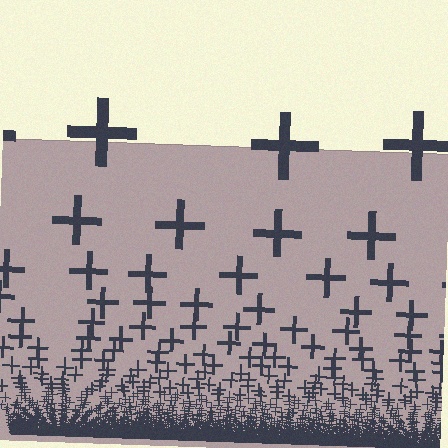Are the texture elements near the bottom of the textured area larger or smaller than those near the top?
Smaller. The gradient is inverted — elements near the bottom are smaller and denser.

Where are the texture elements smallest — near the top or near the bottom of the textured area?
Near the bottom.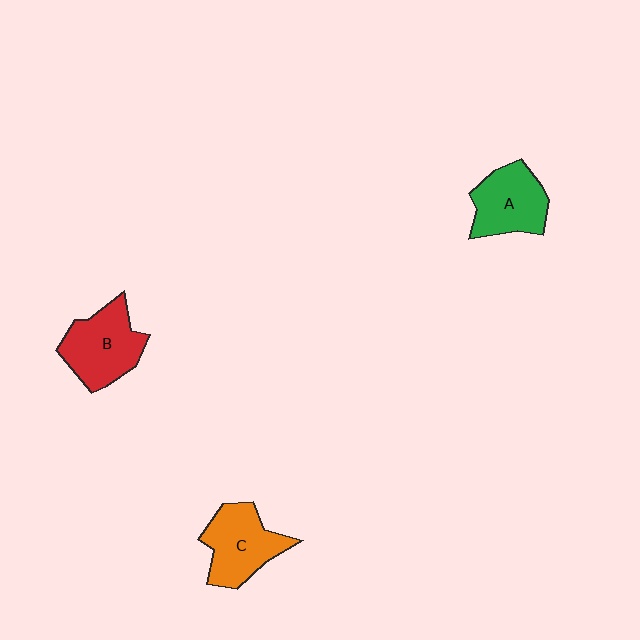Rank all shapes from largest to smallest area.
From largest to smallest: B (red), C (orange), A (green).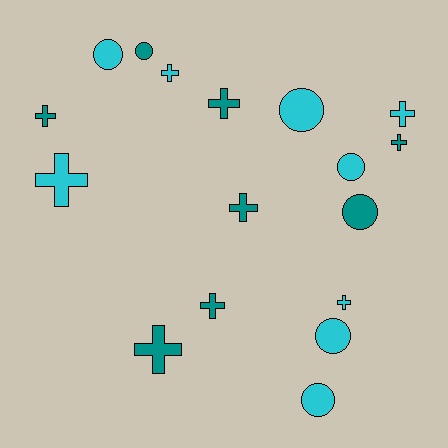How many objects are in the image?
There are 17 objects.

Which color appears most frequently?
Cyan, with 9 objects.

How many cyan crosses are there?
There are 4 cyan crosses.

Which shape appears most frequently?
Cross, with 10 objects.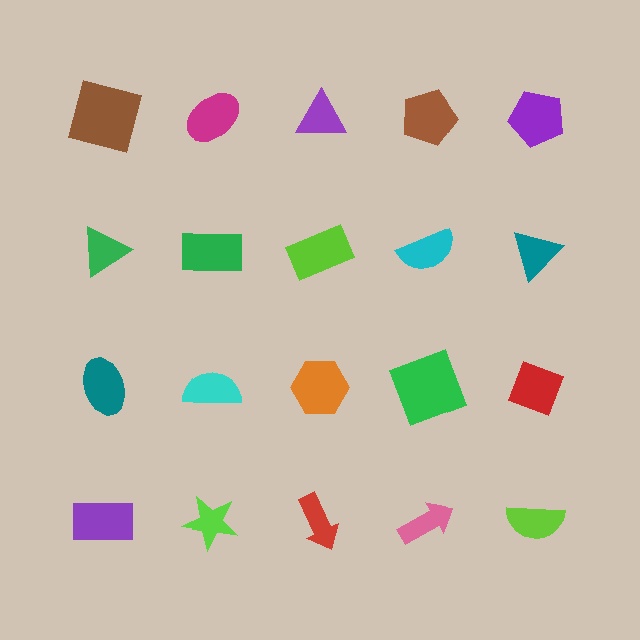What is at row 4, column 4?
A pink arrow.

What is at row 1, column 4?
A brown pentagon.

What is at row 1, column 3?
A purple triangle.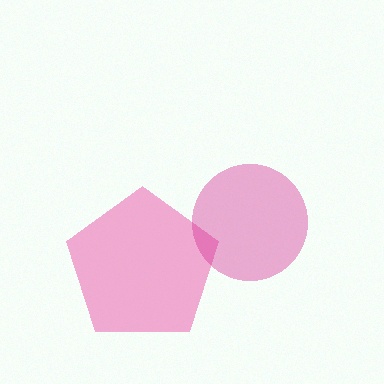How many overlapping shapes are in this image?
There are 2 overlapping shapes in the image.